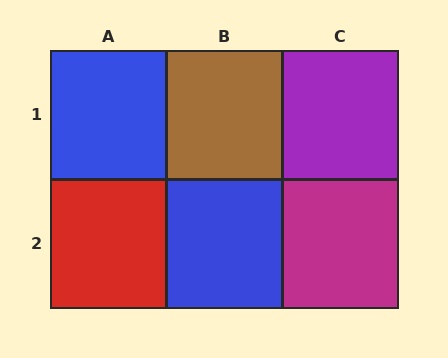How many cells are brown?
1 cell is brown.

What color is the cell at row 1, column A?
Blue.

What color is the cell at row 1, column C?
Purple.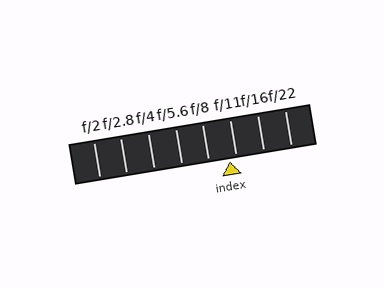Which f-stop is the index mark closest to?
The index mark is closest to f/11.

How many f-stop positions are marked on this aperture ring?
There are 8 f-stop positions marked.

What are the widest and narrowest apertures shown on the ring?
The widest aperture shown is f/2 and the narrowest is f/22.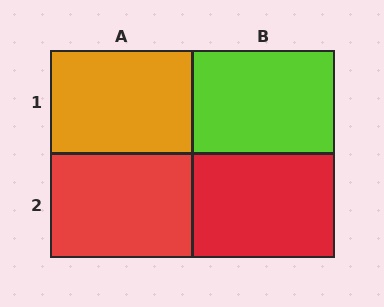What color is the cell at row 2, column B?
Red.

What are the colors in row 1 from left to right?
Orange, lime.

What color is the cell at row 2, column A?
Red.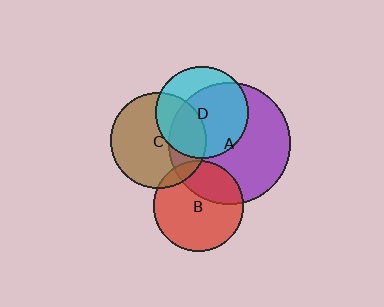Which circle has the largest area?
Circle A (purple).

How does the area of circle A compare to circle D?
Approximately 1.8 times.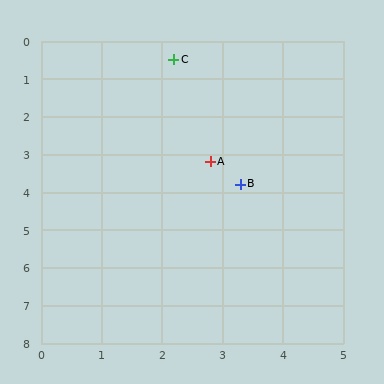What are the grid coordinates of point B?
Point B is at approximately (3.3, 3.8).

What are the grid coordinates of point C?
Point C is at approximately (2.2, 0.5).